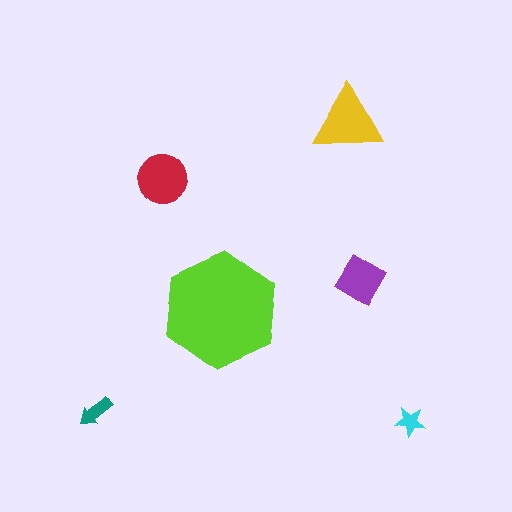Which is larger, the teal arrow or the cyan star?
The teal arrow.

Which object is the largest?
The lime hexagon.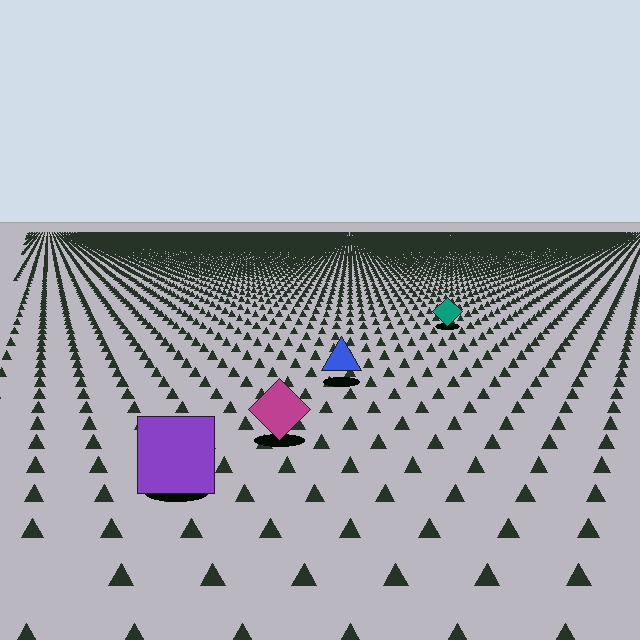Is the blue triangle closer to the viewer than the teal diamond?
Yes. The blue triangle is closer — you can tell from the texture gradient: the ground texture is coarser near it.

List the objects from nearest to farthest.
From nearest to farthest: the purple square, the magenta diamond, the blue triangle, the teal diamond.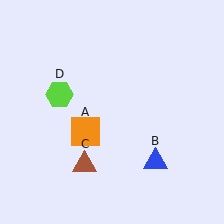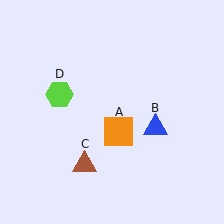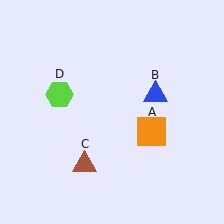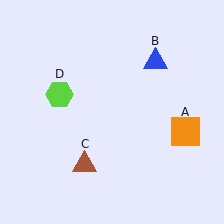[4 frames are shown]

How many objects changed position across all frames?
2 objects changed position: orange square (object A), blue triangle (object B).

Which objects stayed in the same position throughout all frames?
Brown triangle (object C) and lime hexagon (object D) remained stationary.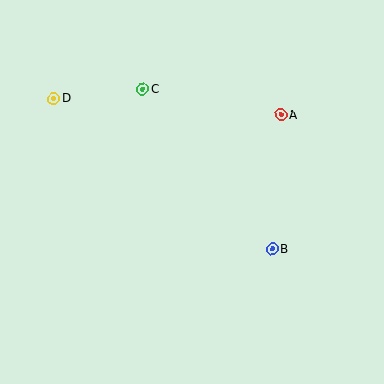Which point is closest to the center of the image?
Point B at (272, 249) is closest to the center.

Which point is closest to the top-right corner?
Point A is closest to the top-right corner.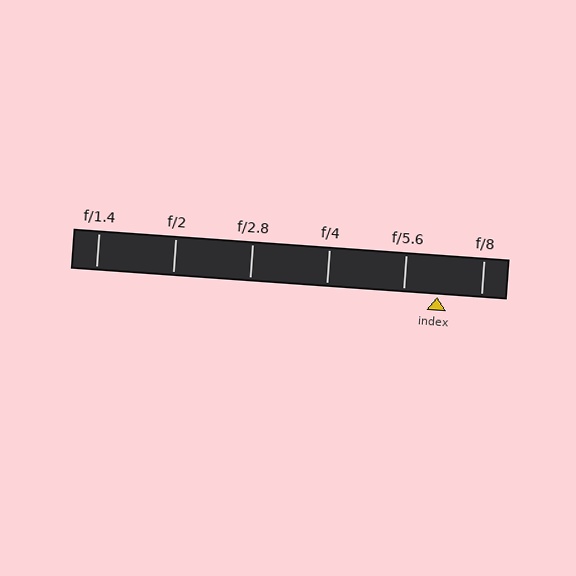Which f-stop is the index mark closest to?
The index mark is closest to f/5.6.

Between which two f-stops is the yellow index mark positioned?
The index mark is between f/5.6 and f/8.